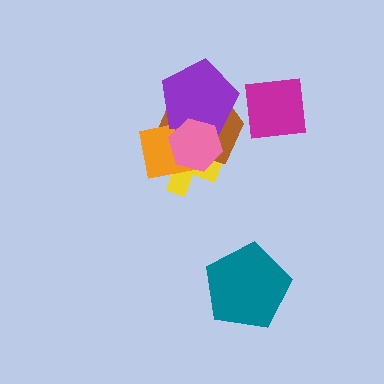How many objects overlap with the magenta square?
0 objects overlap with the magenta square.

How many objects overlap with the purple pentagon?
4 objects overlap with the purple pentagon.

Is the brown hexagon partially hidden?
Yes, it is partially covered by another shape.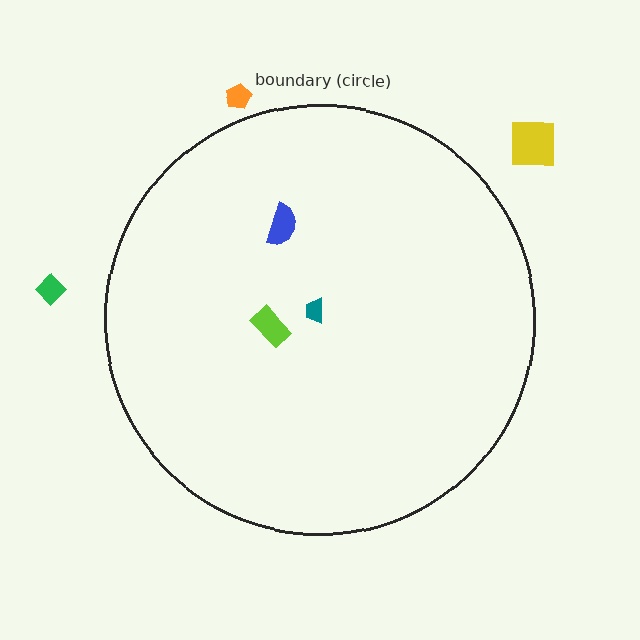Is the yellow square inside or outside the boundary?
Outside.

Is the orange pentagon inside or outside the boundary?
Outside.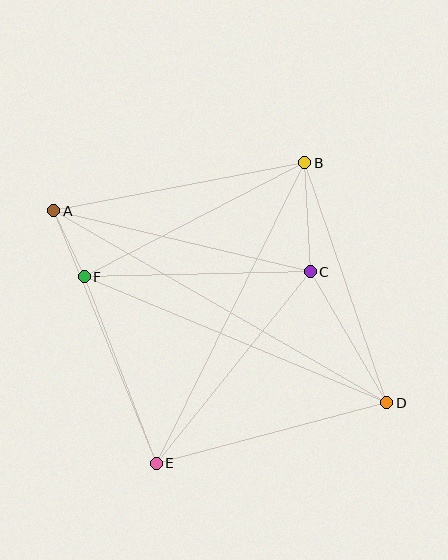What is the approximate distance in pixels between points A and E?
The distance between A and E is approximately 272 pixels.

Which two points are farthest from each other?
Points A and D are farthest from each other.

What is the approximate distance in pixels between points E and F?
The distance between E and F is approximately 200 pixels.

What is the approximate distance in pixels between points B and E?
The distance between B and E is approximately 335 pixels.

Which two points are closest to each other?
Points A and F are closest to each other.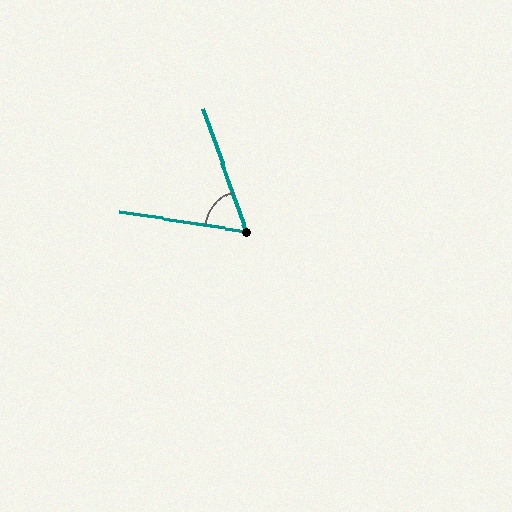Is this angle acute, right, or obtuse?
It is acute.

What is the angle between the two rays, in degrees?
Approximately 62 degrees.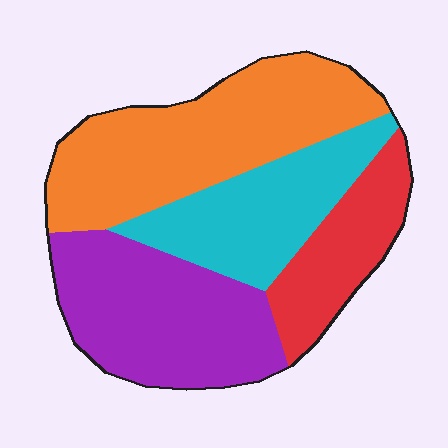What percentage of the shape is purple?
Purple takes up between a sixth and a third of the shape.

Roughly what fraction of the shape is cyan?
Cyan covers 21% of the shape.